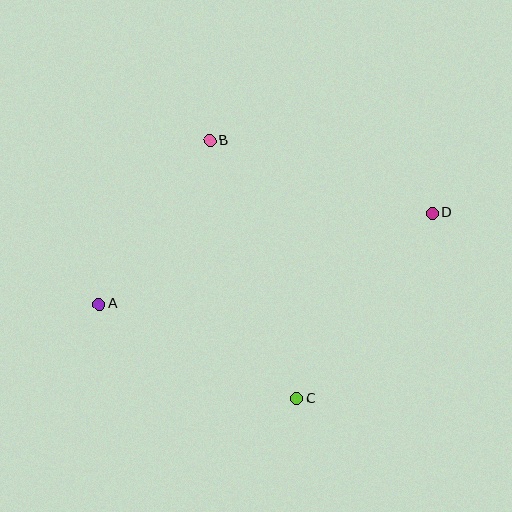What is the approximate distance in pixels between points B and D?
The distance between B and D is approximately 234 pixels.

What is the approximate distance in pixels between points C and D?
The distance between C and D is approximately 229 pixels.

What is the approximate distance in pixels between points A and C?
The distance between A and C is approximately 219 pixels.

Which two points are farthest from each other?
Points A and D are farthest from each other.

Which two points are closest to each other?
Points A and B are closest to each other.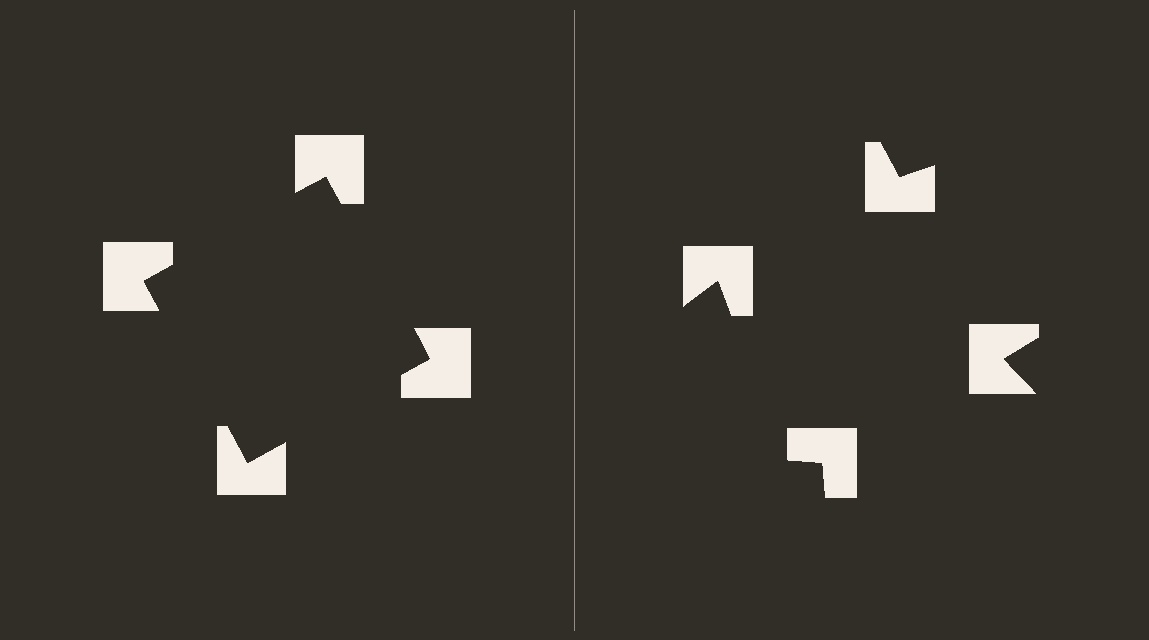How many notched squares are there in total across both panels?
8 — 4 on each side.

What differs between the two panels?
The notched squares are positioned identically on both sides; only the wedge orientations differ. On the left they align to a square; on the right they are misaligned.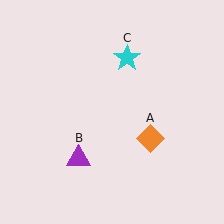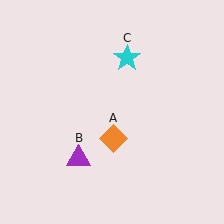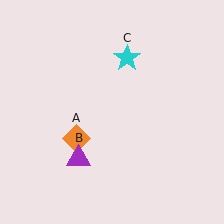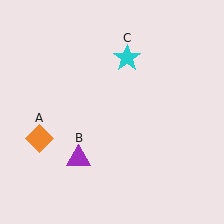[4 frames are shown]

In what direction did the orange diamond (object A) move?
The orange diamond (object A) moved left.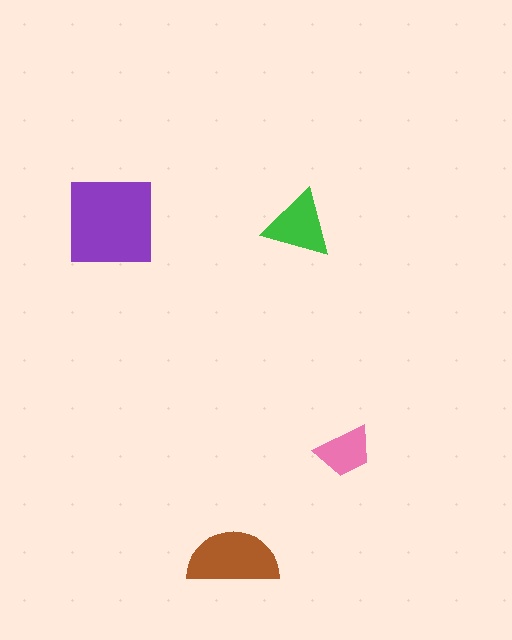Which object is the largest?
The purple square.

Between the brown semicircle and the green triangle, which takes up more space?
The brown semicircle.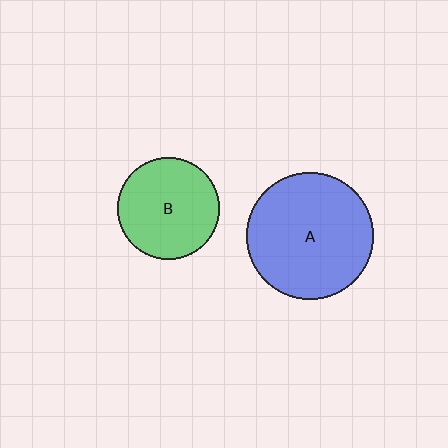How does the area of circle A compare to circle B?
Approximately 1.6 times.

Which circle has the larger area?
Circle A (blue).